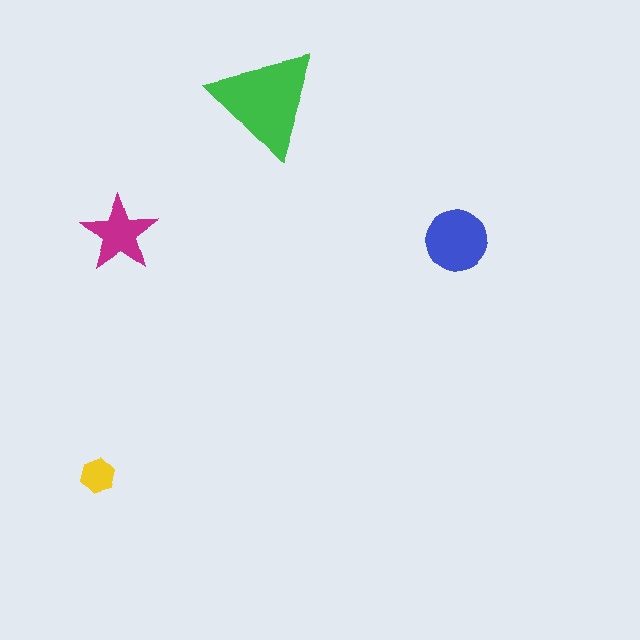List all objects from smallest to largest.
The yellow hexagon, the magenta star, the blue circle, the green triangle.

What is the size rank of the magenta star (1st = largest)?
3rd.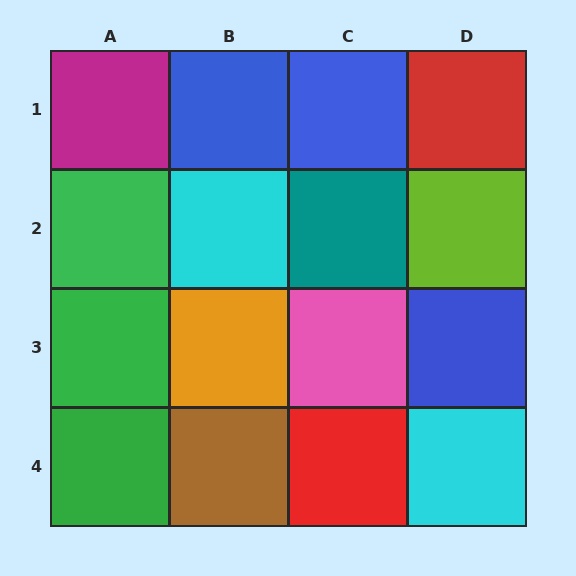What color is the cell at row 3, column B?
Orange.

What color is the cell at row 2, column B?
Cyan.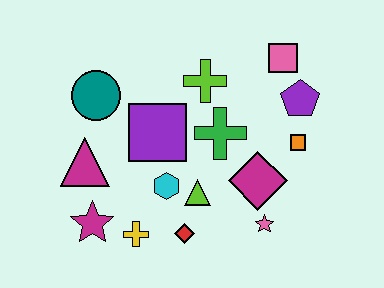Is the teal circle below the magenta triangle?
No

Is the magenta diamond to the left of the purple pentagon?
Yes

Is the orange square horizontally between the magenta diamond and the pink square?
No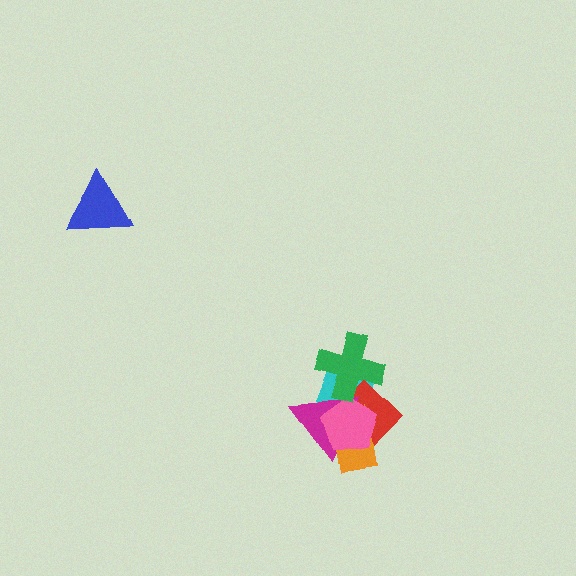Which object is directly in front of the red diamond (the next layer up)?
The magenta triangle is directly in front of the red diamond.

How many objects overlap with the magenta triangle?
5 objects overlap with the magenta triangle.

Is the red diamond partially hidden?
Yes, it is partially covered by another shape.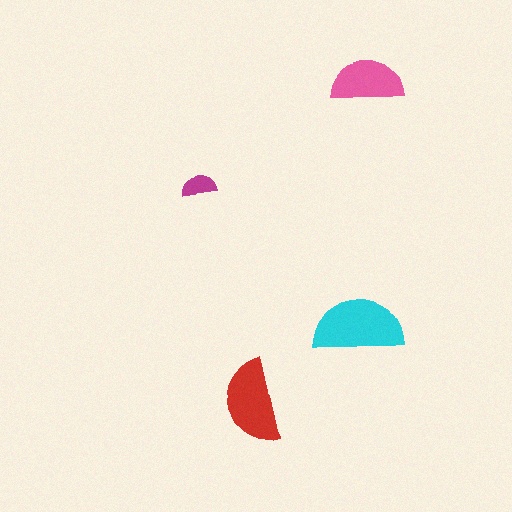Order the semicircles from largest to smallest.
the cyan one, the red one, the pink one, the magenta one.